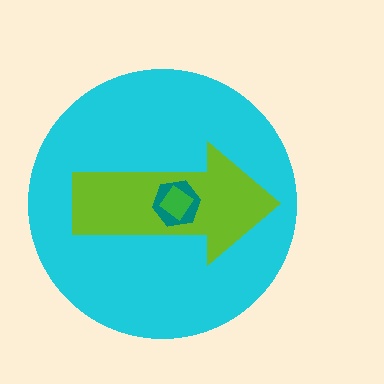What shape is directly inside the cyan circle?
The lime arrow.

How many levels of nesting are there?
4.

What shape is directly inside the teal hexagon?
The green diamond.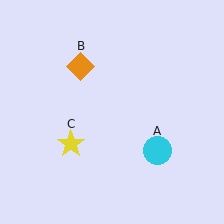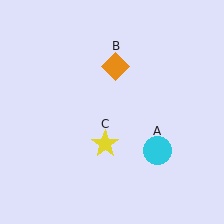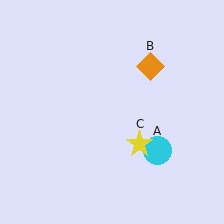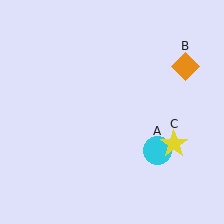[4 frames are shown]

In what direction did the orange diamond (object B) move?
The orange diamond (object B) moved right.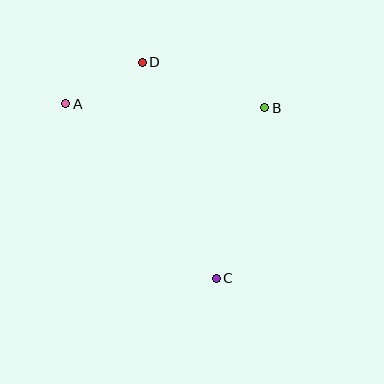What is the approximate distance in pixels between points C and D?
The distance between C and D is approximately 229 pixels.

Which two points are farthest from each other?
Points A and C are farthest from each other.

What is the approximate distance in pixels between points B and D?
The distance between B and D is approximately 131 pixels.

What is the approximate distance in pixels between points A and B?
The distance between A and B is approximately 199 pixels.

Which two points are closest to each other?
Points A and D are closest to each other.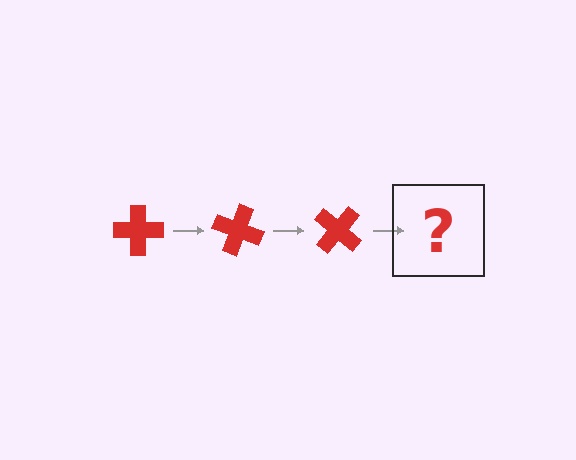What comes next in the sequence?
The next element should be a red cross rotated 60 degrees.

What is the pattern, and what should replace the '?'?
The pattern is that the cross rotates 20 degrees each step. The '?' should be a red cross rotated 60 degrees.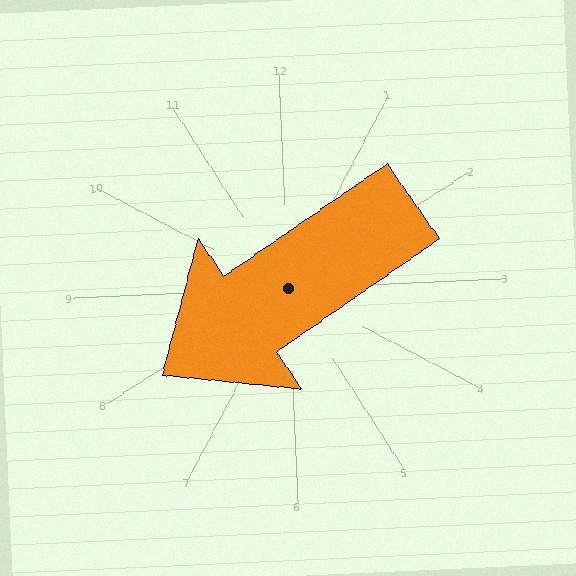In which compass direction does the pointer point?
Southwest.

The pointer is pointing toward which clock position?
Roughly 8 o'clock.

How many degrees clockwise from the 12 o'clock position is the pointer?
Approximately 238 degrees.